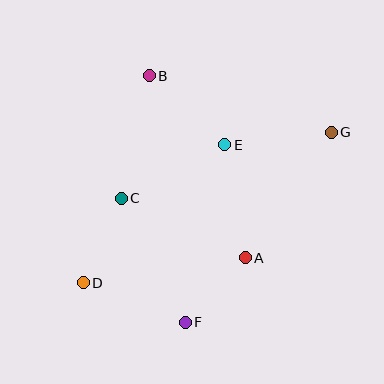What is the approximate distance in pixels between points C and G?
The distance between C and G is approximately 220 pixels.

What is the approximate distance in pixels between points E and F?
The distance between E and F is approximately 182 pixels.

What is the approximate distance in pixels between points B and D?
The distance between B and D is approximately 217 pixels.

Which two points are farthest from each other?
Points D and G are farthest from each other.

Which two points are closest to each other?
Points A and F are closest to each other.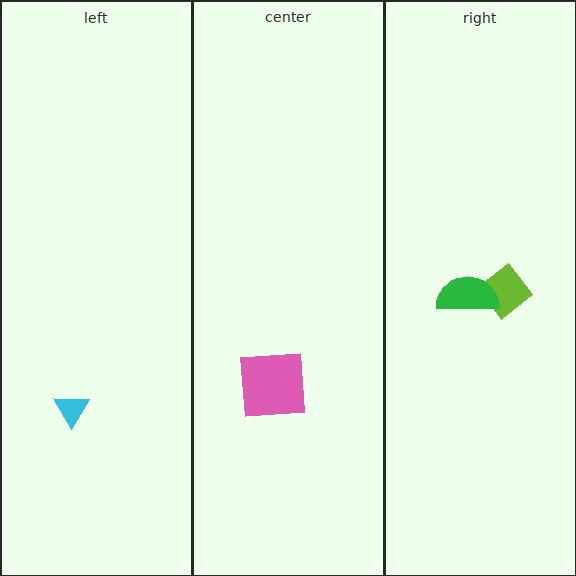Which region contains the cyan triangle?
The left region.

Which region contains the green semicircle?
The right region.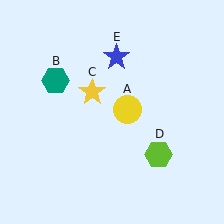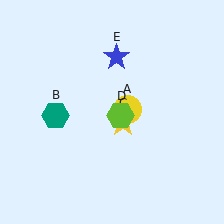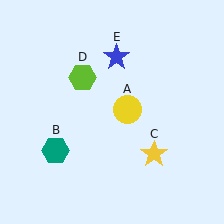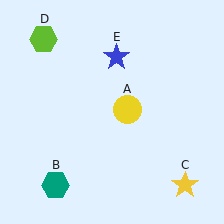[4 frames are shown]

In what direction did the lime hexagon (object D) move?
The lime hexagon (object D) moved up and to the left.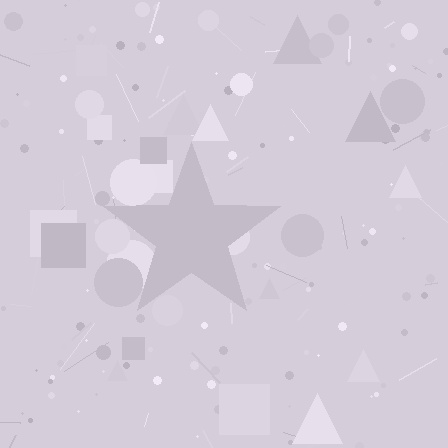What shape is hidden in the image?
A star is hidden in the image.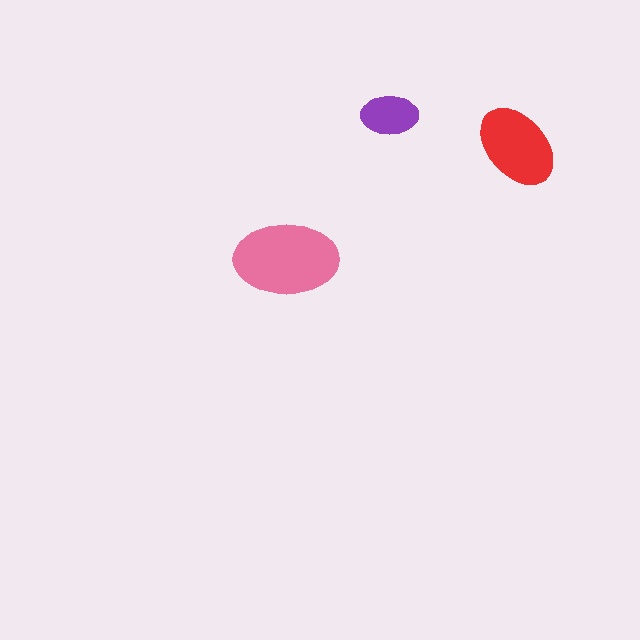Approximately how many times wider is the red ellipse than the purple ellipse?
About 1.5 times wider.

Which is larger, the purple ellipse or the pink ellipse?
The pink one.